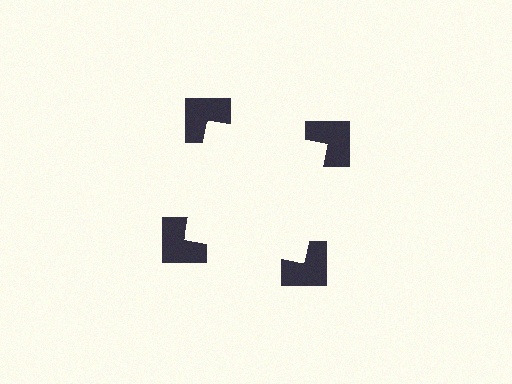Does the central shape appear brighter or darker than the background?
It typically appears slightly brighter than the background, even though no actual brightness change is drawn.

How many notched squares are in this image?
There are 4 — one at each vertex of the illusory square.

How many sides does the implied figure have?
4 sides.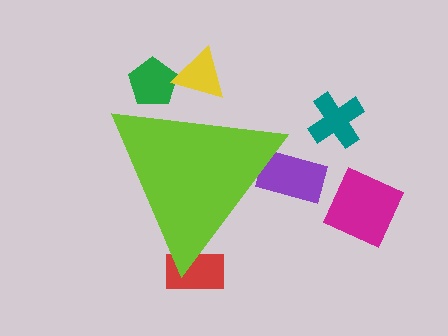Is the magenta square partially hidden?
No, the magenta square is fully visible.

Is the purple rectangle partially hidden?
Yes, the purple rectangle is partially hidden behind the lime triangle.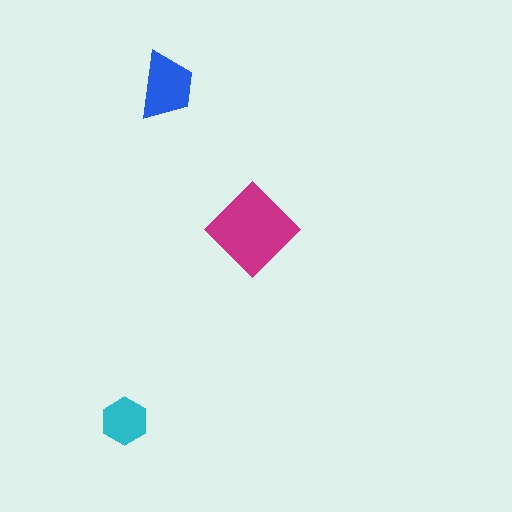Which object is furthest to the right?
The magenta diamond is rightmost.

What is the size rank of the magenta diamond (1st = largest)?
1st.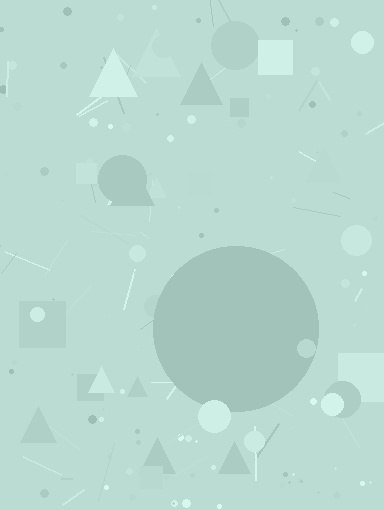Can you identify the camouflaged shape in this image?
The camouflaged shape is a circle.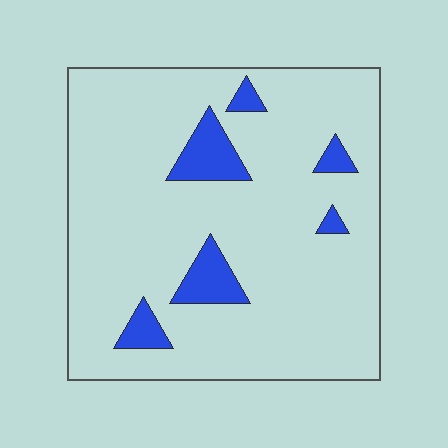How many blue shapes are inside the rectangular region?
6.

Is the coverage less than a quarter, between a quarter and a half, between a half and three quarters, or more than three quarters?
Less than a quarter.